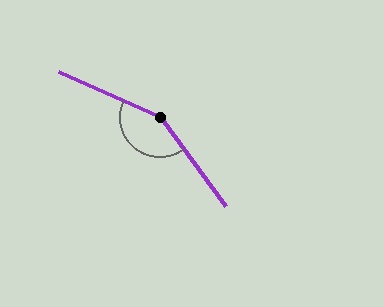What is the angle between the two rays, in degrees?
Approximately 150 degrees.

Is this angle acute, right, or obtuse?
It is obtuse.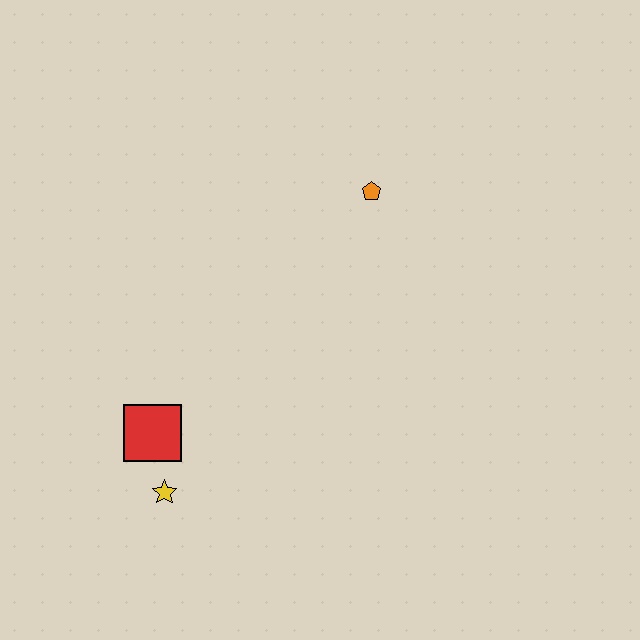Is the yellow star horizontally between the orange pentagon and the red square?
Yes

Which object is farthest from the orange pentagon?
The yellow star is farthest from the orange pentagon.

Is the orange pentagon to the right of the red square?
Yes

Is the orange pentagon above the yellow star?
Yes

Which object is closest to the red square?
The yellow star is closest to the red square.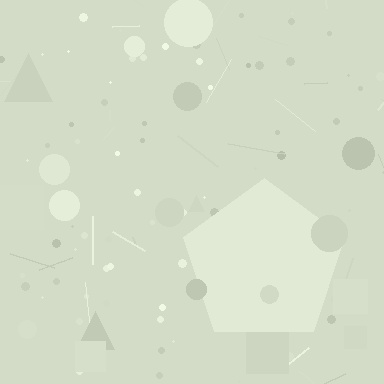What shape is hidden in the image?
A pentagon is hidden in the image.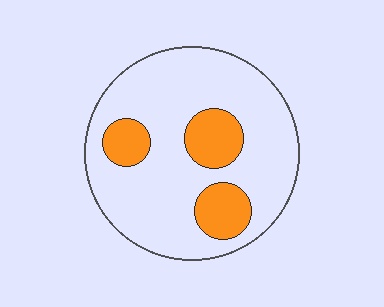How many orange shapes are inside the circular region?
3.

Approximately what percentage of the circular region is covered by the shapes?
Approximately 20%.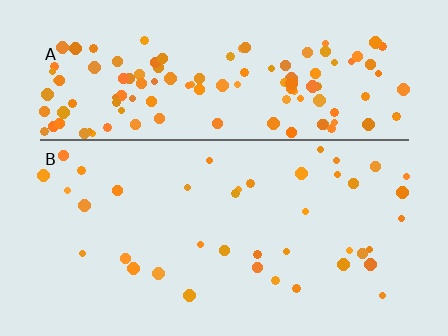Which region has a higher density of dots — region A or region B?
A (the top).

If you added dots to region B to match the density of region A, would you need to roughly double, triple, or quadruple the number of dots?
Approximately triple.